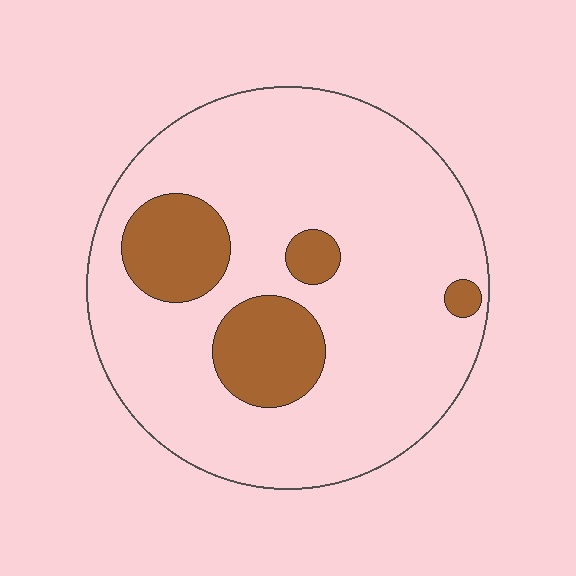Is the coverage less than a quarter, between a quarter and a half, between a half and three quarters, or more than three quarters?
Less than a quarter.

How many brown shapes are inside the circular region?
4.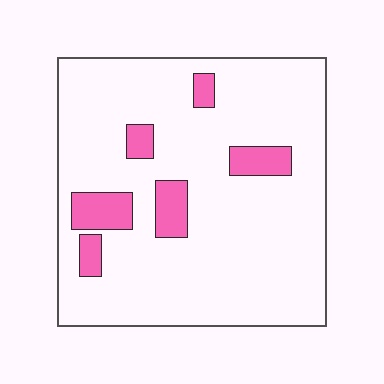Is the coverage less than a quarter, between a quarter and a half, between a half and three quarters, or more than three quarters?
Less than a quarter.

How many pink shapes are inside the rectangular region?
6.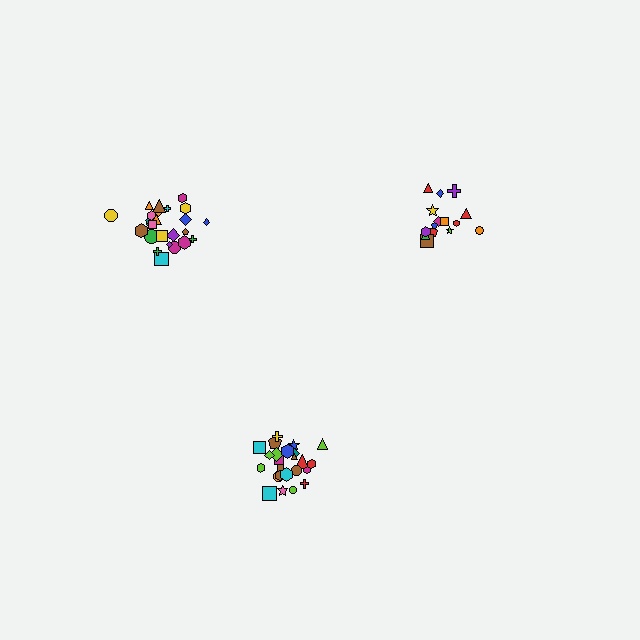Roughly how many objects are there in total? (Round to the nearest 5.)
Roughly 65 objects in total.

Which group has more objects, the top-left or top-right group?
The top-left group.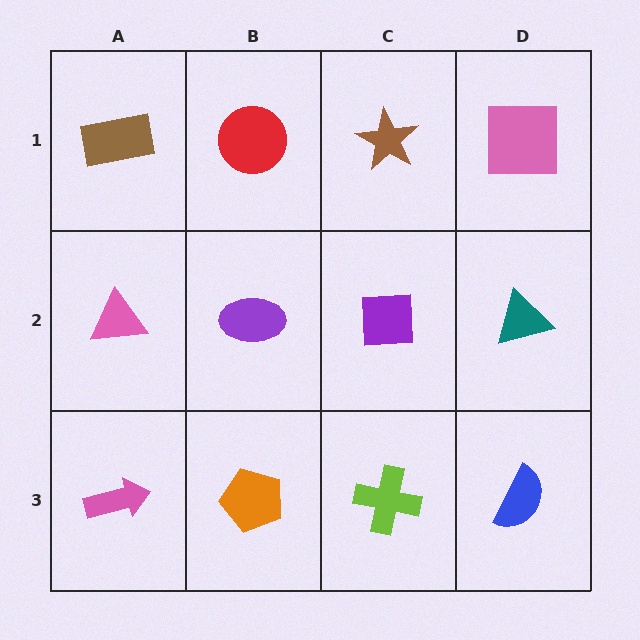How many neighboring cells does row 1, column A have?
2.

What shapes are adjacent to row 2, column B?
A red circle (row 1, column B), an orange pentagon (row 3, column B), a pink triangle (row 2, column A), a purple square (row 2, column C).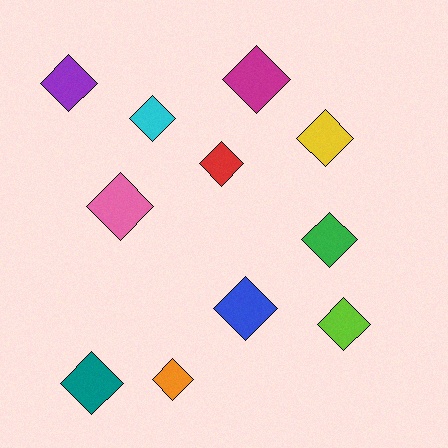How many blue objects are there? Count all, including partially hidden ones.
There is 1 blue object.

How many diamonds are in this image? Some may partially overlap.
There are 11 diamonds.